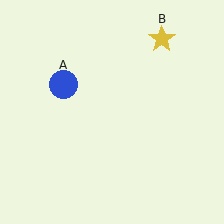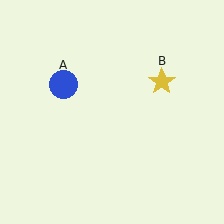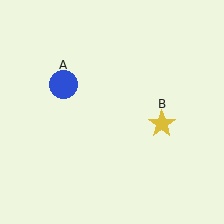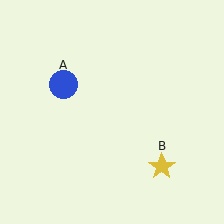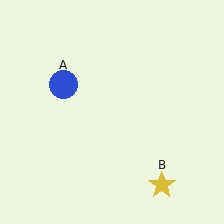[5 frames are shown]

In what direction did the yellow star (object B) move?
The yellow star (object B) moved down.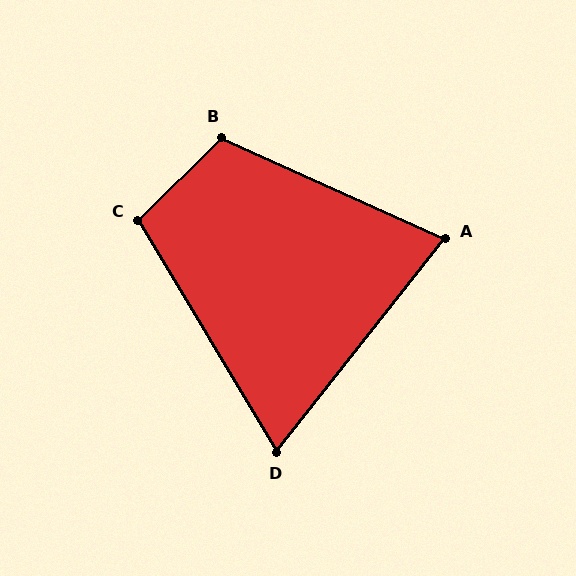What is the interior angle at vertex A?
Approximately 76 degrees (acute).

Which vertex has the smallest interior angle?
D, at approximately 69 degrees.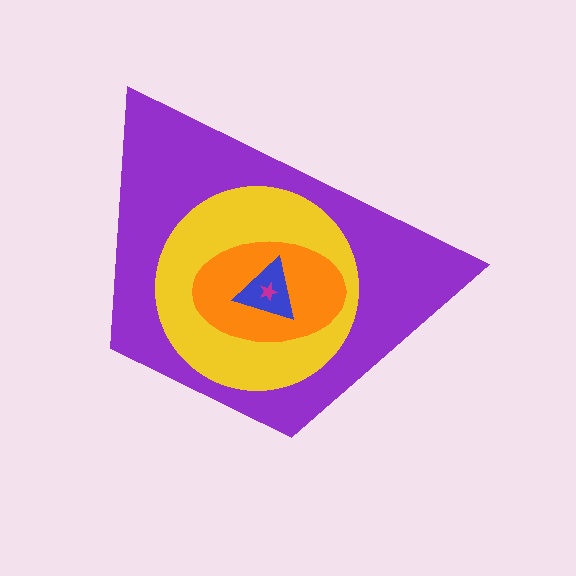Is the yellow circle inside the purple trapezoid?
Yes.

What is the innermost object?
The magenta star.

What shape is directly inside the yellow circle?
The orange ellipse.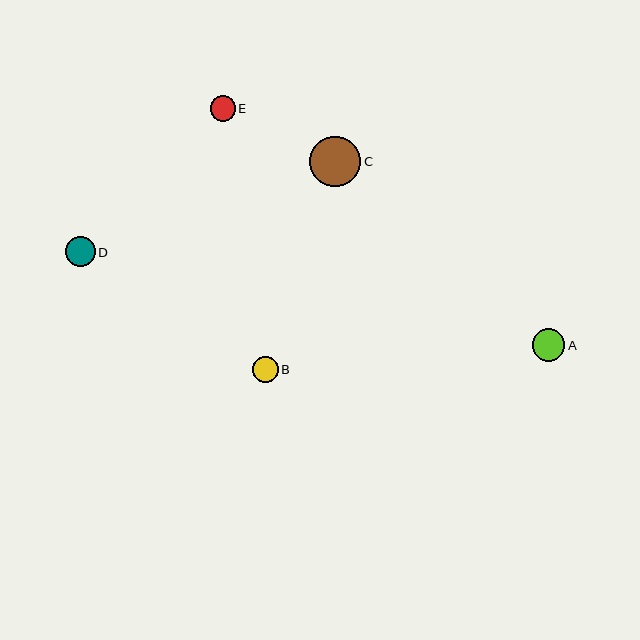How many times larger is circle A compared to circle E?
Circle A is approximately 1.3 times the size of circle E.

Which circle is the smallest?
Circle E is the smallest with a size of approximately 25 pixels.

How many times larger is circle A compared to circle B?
Circle A is approximately 1.2 times the size of circle B.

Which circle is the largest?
Circle C is the largest with a size of approximately 51 pixels.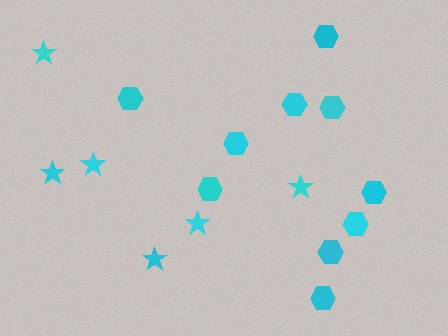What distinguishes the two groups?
There are 2 groups: one group of hexagons (10) and one group of stars (6).